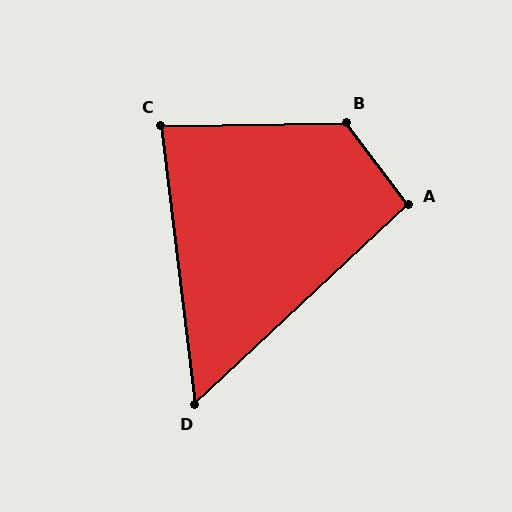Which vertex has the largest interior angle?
B, at approximately 126 degrees.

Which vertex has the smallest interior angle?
D, at approximately 54 degrees.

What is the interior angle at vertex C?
Approximately 84 degrees (acute).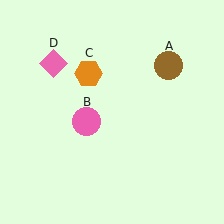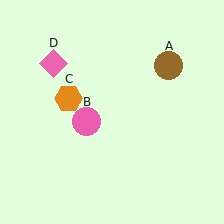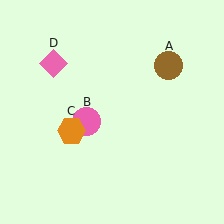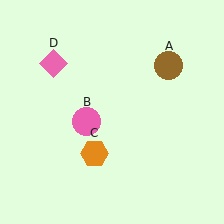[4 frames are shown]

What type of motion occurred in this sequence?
The orange hexagon (object C) rotated counterclockwise around the center of the scene.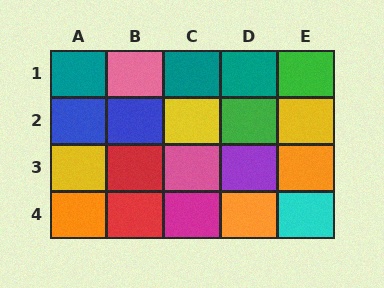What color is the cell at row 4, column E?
Cyan.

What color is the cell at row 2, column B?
Blue.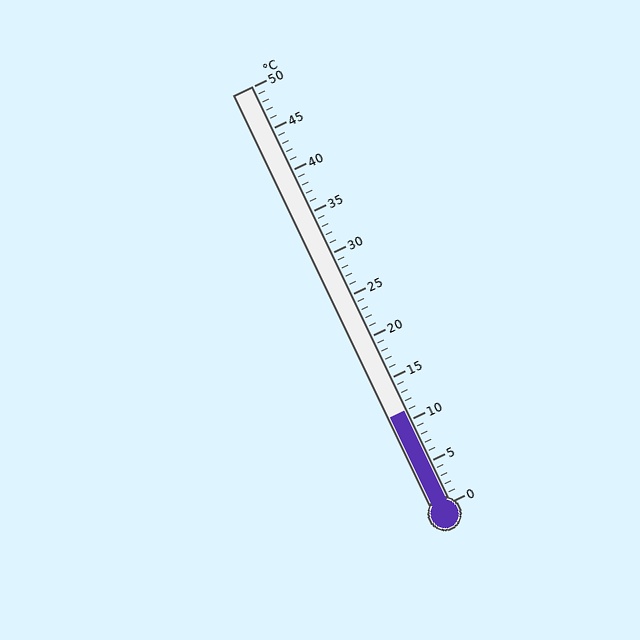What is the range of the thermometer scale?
The thermometer scale ranges from 0°C to 50°C.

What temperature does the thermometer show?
The thermometer shows approximately 11°C.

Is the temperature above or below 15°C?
The temperature is below 15°C.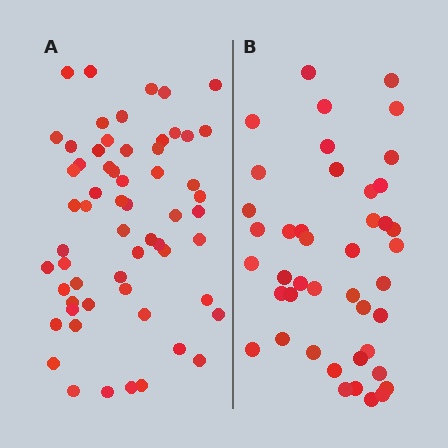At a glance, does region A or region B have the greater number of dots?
Region A (the left region) has more dots.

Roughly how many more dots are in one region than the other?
Region A has approximately 15 more dots than region B.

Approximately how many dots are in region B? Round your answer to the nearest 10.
About 40 dots. (The exact count is 43, which rounds to 40.)